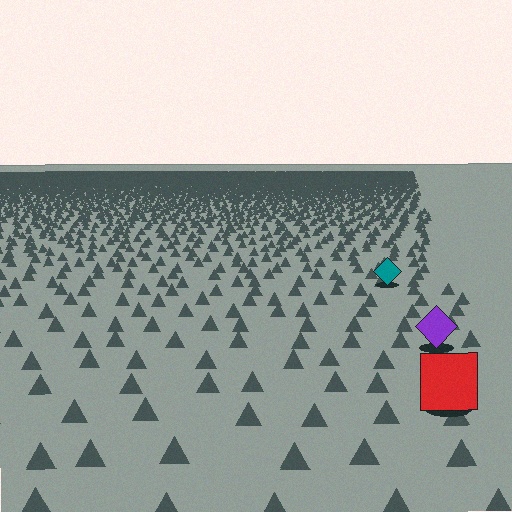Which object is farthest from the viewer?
The teal diamond is farthest from the viewer. It appears smaller and the ground texture around it is denser.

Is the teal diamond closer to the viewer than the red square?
No. The red square is closer — you can tell from the texture gradient: the ground texture is coarser near it.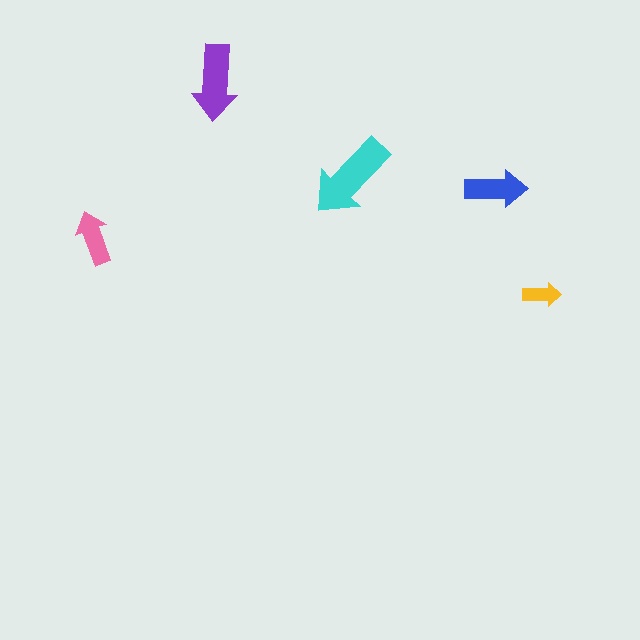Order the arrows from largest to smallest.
the cyan one, the purple one, the blue one, the pink one, the yellow one.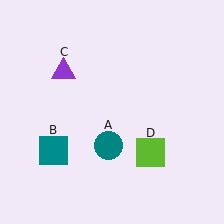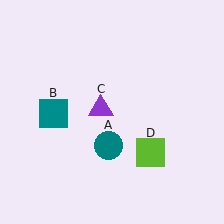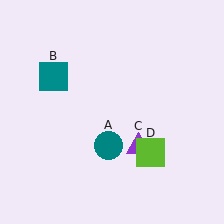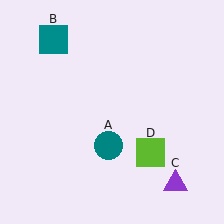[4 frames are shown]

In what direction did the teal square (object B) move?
The teal square (object B) moved up.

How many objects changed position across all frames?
2 objects changed position: teal square (object B), purple triangle (object C).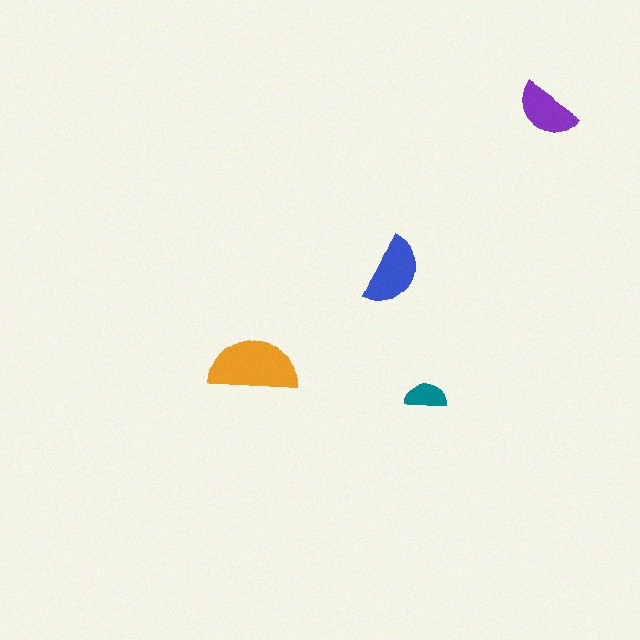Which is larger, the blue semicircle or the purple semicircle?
The blue one.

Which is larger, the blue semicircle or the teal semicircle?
The blue one.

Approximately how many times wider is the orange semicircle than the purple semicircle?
About 1.5 times wider.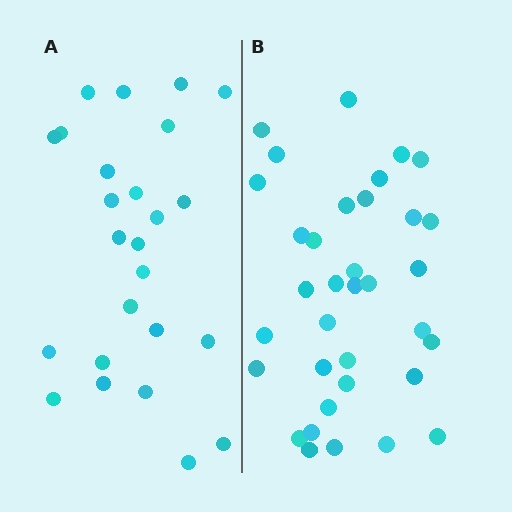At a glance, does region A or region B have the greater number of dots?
Region B (the right region) has more dots.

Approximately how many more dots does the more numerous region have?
Region B has roughly 10 or so more dots than region A.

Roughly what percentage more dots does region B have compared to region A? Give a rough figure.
About 40% more.